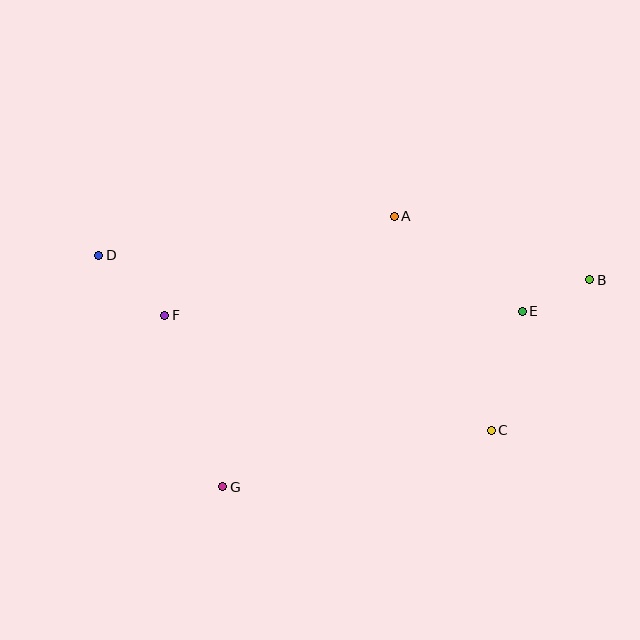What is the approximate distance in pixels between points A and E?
The distance between A and E is approximately 160 pixels.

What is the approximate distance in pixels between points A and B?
The distance between A and B is approximately 206 pixels.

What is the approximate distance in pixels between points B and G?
The distance between B and G is approximately 421 pixels.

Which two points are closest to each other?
Points B and E are closest to each other.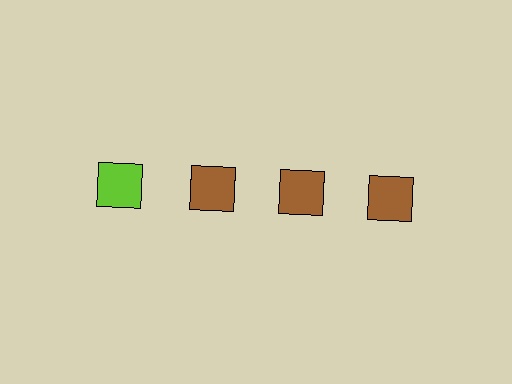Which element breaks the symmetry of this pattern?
The lime square in the top row, leftmost column breaks the symmetry. All other shapes are brown squares.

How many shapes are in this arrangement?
There are 4 shapes arranged in a grid pattern.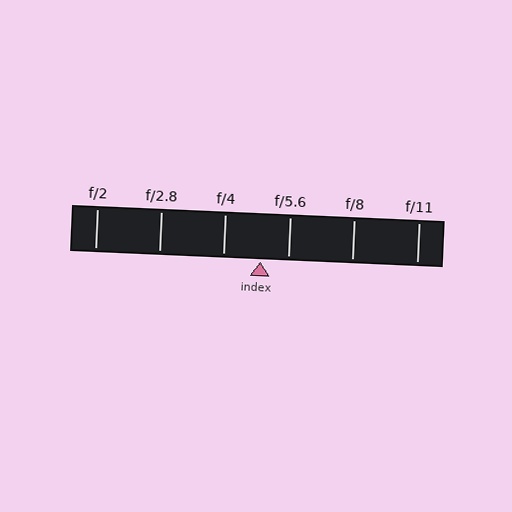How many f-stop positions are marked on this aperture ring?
There are 6 f-stop positions marked.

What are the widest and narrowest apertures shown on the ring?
The widest aperture shown is f/2 and the narrowest is f/11.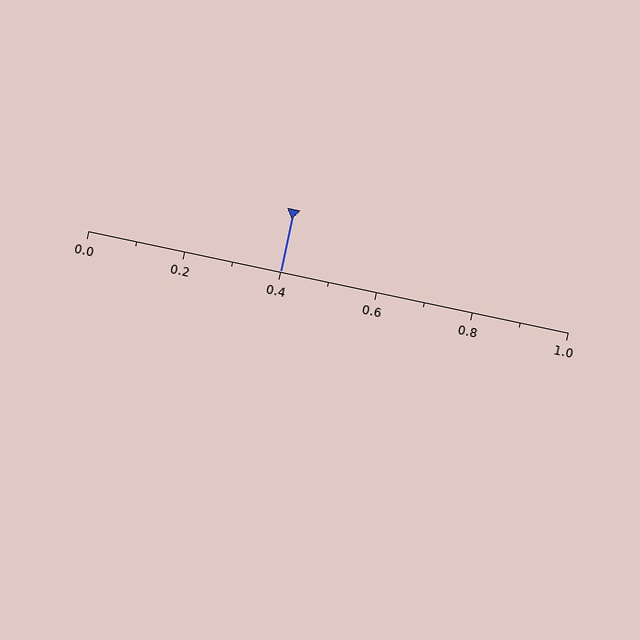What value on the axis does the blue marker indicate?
The marker indicates approximately 0.4.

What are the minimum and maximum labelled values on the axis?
The axis runs from 0.0 to 1.0.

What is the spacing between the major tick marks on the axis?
The major ticks are spaced 0.2 apart.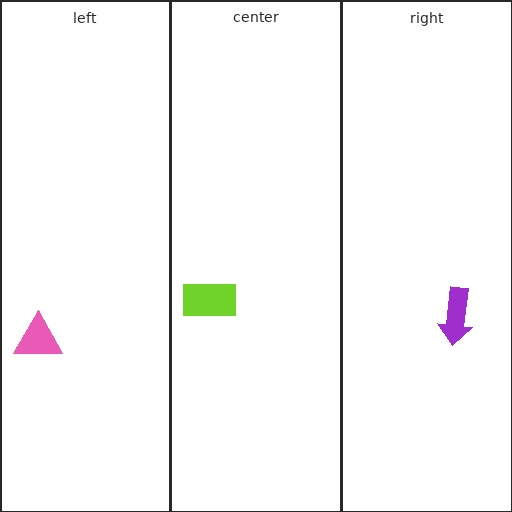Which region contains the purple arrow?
The right region.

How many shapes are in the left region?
1.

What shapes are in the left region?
The pink triangle.